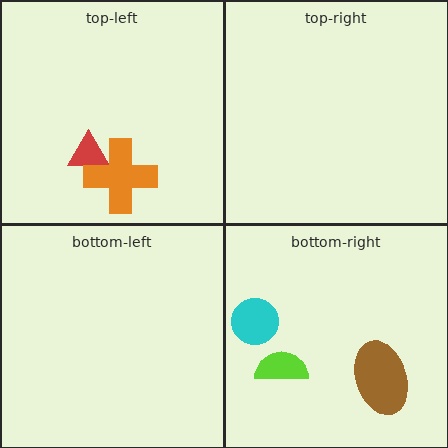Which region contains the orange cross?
The top-left region.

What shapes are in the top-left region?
The red triangle, the orange cross.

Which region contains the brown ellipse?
The bottom-right region.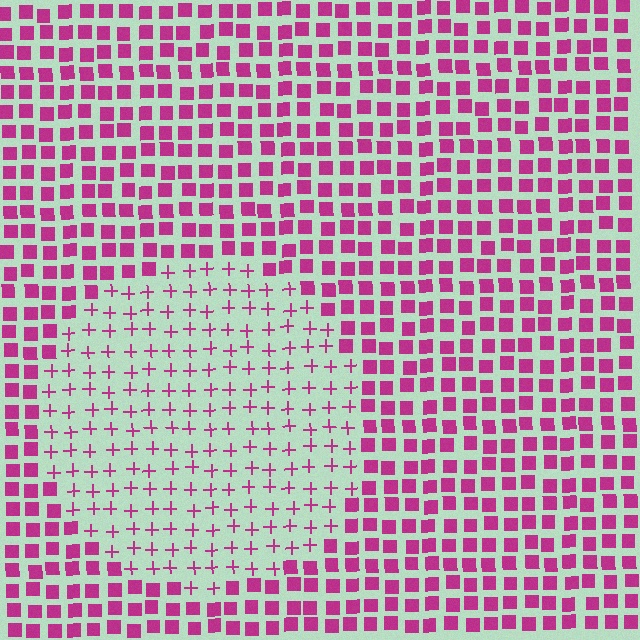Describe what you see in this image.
The image is filled with small magenta elements arranged in a uniform grid. A circle-shaped region contains plus signs, while the surrounding area contains squares. The boundary is defined purely by the change in element shape.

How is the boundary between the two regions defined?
The boundary is defined by a change in element shape: plus signs inside vs. squares outside. All elements share the same color and spacing.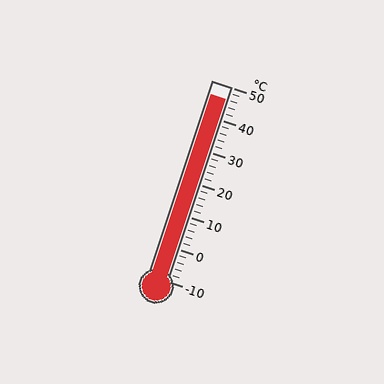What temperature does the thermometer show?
The thermometer shows approximately 46°C.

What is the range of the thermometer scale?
The thermometer scale ranges from -10°C to 50°C.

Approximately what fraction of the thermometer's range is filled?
The thermometer is filled to approximately 95% of its range.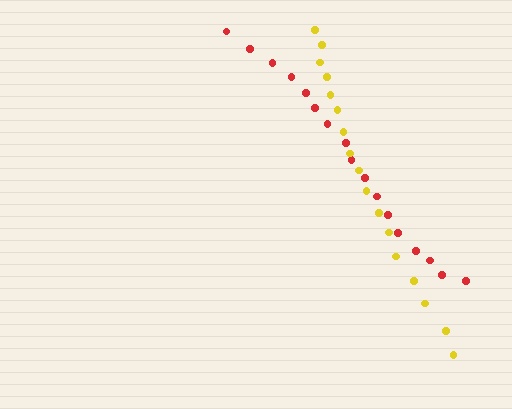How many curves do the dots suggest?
There are 2 distinct paths.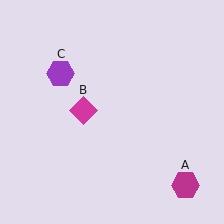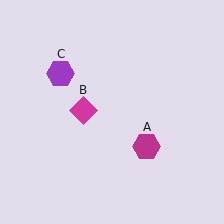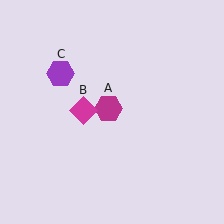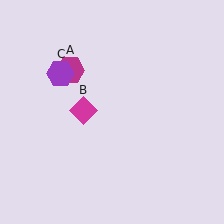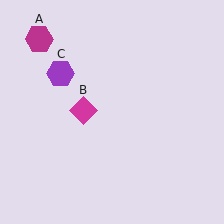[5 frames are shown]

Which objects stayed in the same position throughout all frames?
Magenta diamond (object B) and purple hexagon (object C) remained stationary.